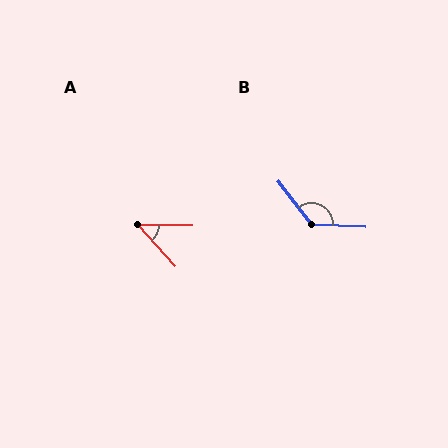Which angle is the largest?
B, at approximately 130 degrees.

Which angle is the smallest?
A, at approximately 47 degrees.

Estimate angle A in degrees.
Approximately 47 degrees.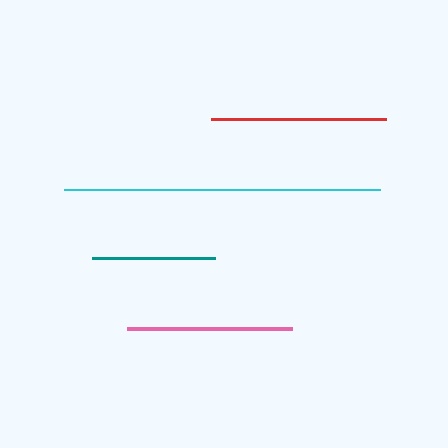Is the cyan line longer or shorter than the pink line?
The cyan line is longer than the pink line.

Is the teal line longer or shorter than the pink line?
The pink line is longer than the teal line.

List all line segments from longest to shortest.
From longest to shortest: cyan, red, pink, teal.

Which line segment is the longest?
The cyan line is the longest at approximately 316 pixels.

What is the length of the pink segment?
The pink segment is approximately 166 pixels long.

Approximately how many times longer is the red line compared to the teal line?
The red line is approximately 1.4 times the length of the teal line.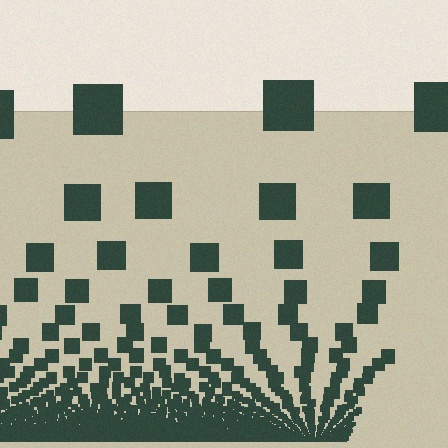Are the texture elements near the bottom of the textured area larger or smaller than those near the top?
Smaller. The gradient is inverted — elements near the bottom are smaller and denser.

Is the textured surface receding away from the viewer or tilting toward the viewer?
The surface appears to tilt toward the viewer. Texture elements get larger and sparser toward the top.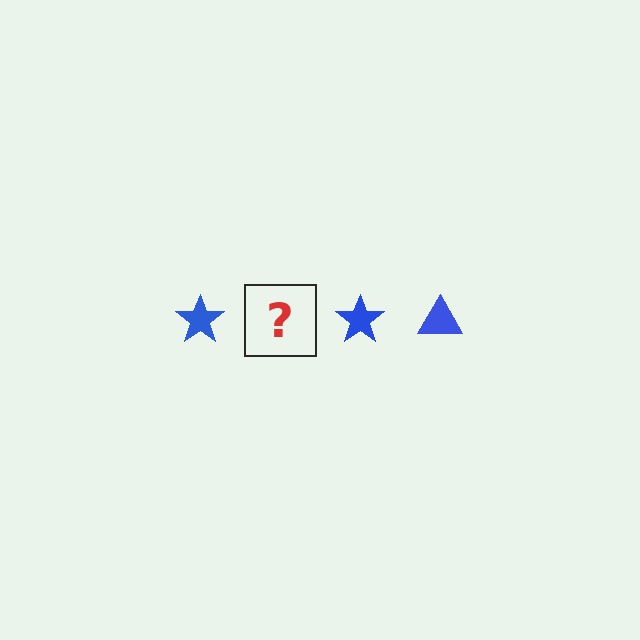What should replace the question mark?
The question mark should be replaced with a blue triangle.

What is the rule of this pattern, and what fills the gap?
The rule is that the pattern cycles through star, triangle shapes in blue. The gap should be filled with a blue triangle.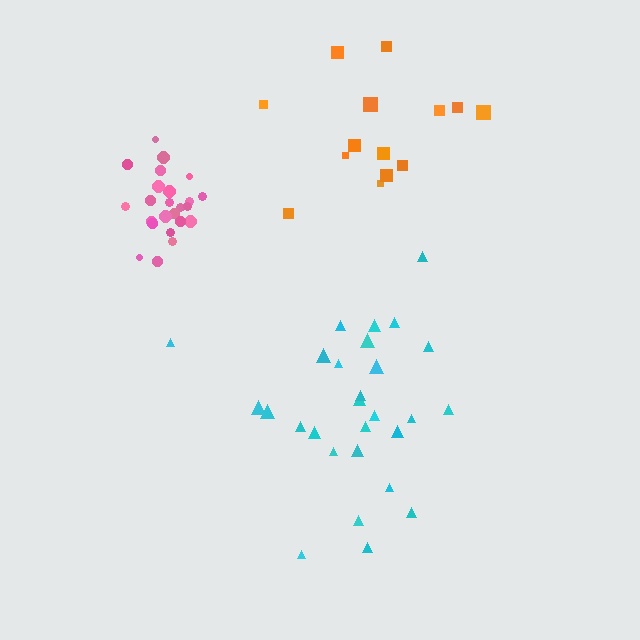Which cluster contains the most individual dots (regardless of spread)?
Cyan (28).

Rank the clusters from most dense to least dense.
pink, cyan, orange.